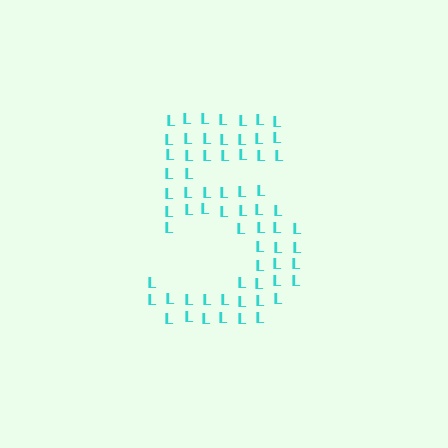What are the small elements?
The small elements are letter L's.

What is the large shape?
The large shape is the digit 5.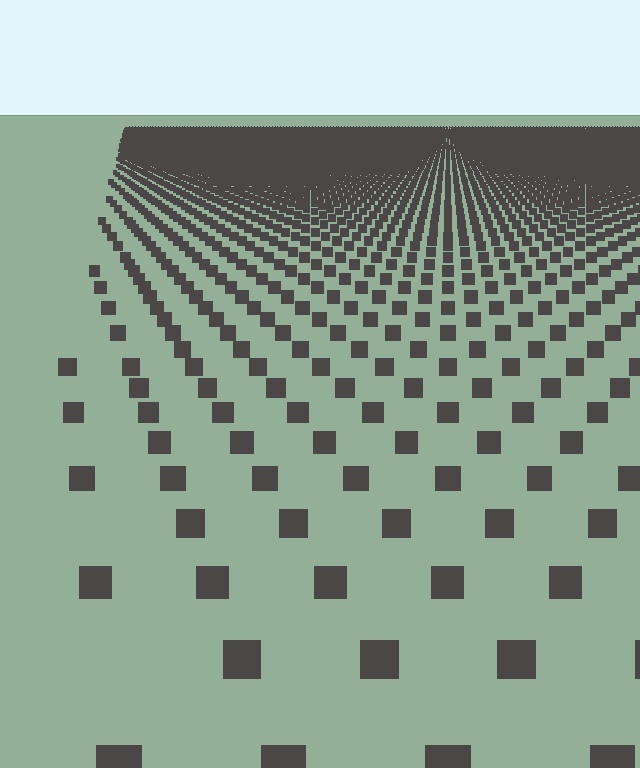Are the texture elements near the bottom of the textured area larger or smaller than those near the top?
Larger. Near the bottom, elements are closer to the viewer and appear at a bigger on-screen size.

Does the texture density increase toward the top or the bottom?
Density increases toward the top.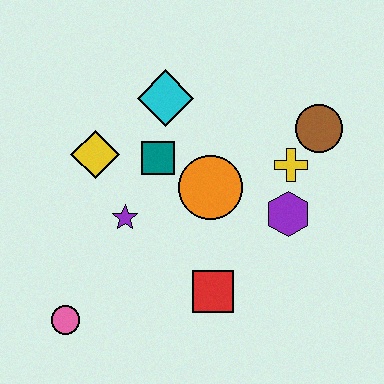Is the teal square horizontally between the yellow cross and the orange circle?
No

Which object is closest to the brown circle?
The yellow cross is closest to the brown circle.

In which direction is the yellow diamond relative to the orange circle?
The yellow diamond is to the left of the orange circle.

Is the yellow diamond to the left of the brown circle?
Yes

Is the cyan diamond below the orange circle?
No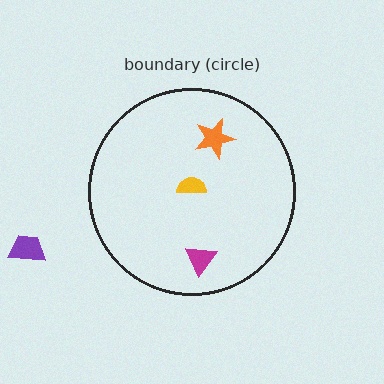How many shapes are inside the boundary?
3 inside, 1 outside.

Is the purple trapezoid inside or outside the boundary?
Outside.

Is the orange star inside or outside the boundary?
Inside.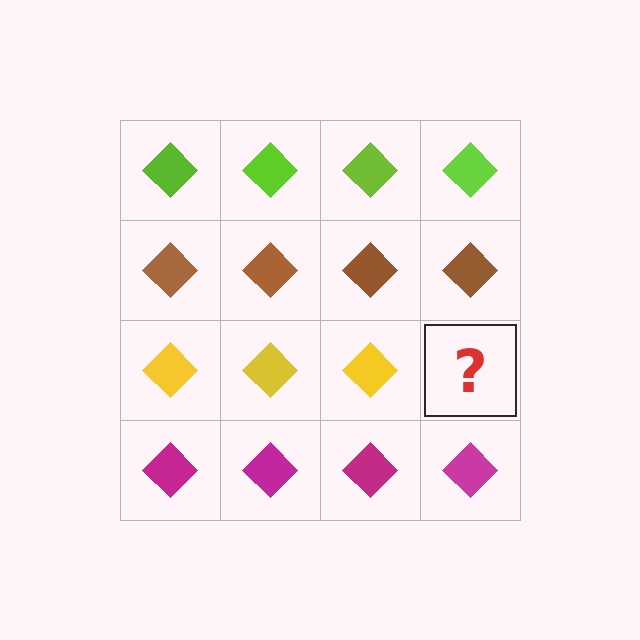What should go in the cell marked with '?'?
The missing cell should contain a yellow diamond.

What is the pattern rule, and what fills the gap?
The rule is that each row has a consistent color. The gap should be filled with a yellow diamond.